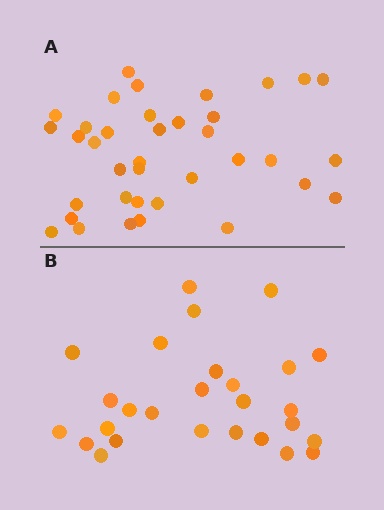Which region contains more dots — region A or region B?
Region A (the top region) has more dots.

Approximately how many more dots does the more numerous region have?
Region A has roughly 10 or so more dots than region B.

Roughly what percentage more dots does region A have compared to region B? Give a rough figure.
About 35% more.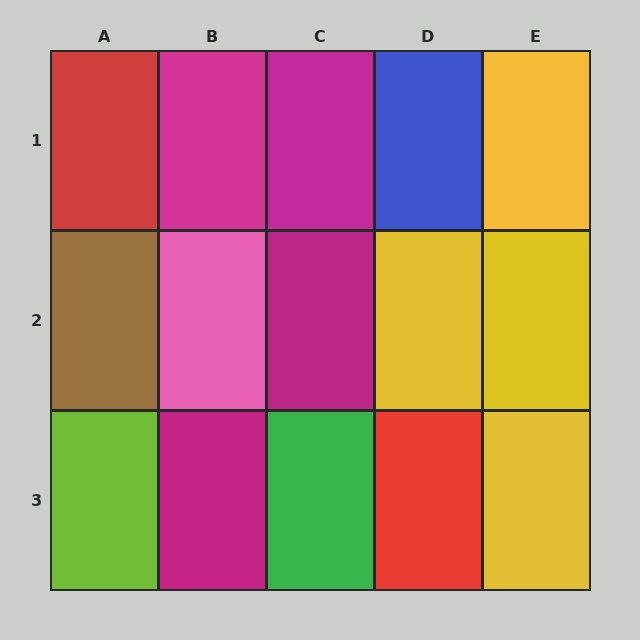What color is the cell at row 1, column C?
Magenta.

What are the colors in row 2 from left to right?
Brown, pink, magenta, yellow, yellow.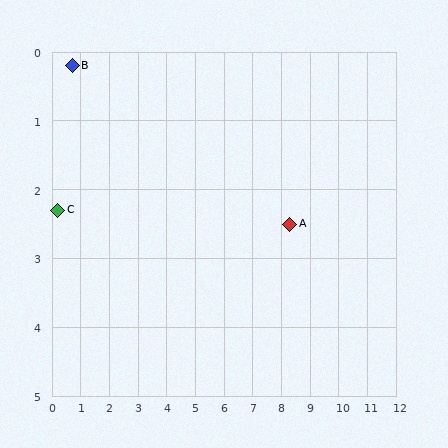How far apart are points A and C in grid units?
Points A and C are about 8.1 grid units apart.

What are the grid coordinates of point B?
Point B is at approximately (0.7, 0.2).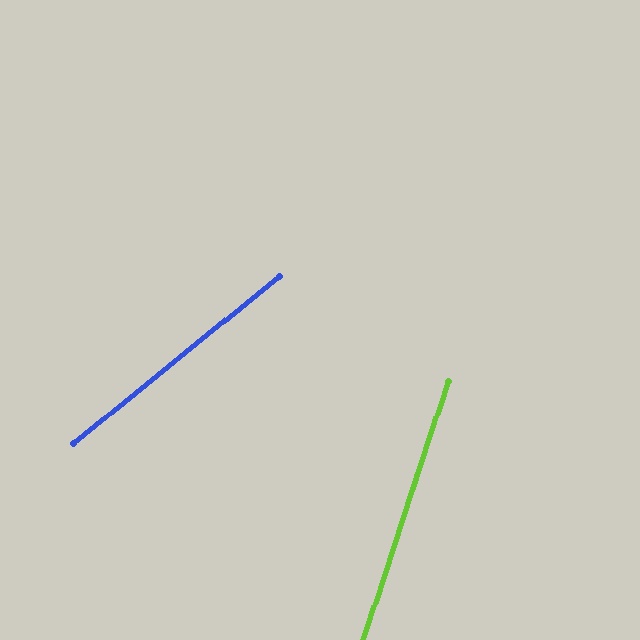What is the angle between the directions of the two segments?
Approximately 33 degrees.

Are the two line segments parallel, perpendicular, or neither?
Neither parallel nor perpendicular — they differ by about 33°.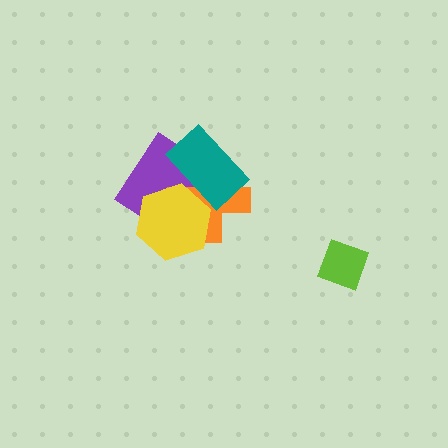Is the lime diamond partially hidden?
No, no other shape covers it.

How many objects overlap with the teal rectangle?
3 objects overlap with the teal rectangle.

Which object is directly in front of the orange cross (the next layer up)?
The yellow hexagon is directly in front of the orange cross.